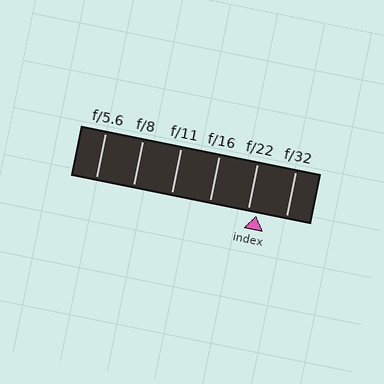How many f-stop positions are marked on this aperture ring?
There are 6 f-stop positions marked.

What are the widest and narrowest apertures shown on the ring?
The widest aperture shown is f/5.6 and the narrowest is f/32.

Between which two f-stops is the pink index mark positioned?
The index mark is between f/22 and f/32.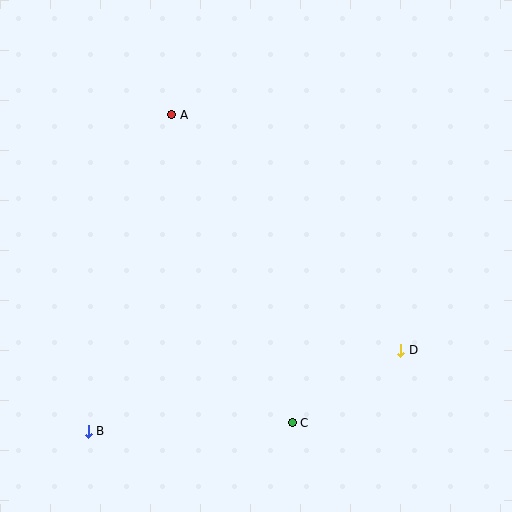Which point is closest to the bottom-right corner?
Point D is closest to the bottom-right corner.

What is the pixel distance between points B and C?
The distance between B and C is 204 pixels.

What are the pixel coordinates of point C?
Point C is at (292, 423).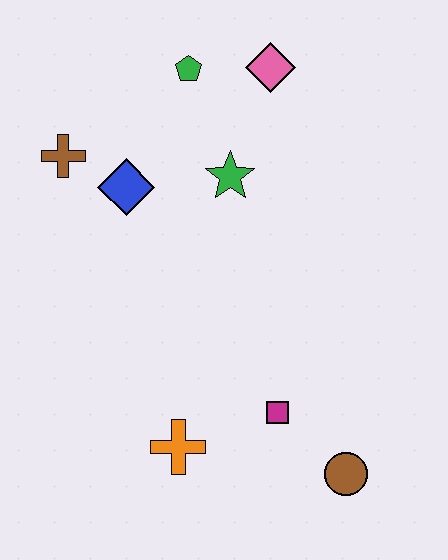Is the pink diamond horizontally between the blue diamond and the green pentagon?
No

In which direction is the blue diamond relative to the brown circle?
The blue diamond is above the brown circle.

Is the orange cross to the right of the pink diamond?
No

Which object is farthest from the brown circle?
The green pentagon is farthest from the brown circle.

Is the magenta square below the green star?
Yes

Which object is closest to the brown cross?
The blue diamond is closest to the brown cross.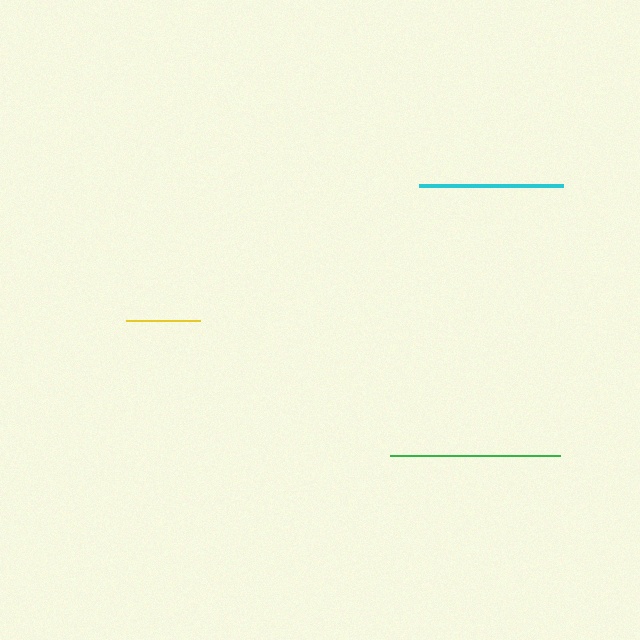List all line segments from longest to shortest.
From longest to shortest: green, cyan, yellow.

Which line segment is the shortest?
The yellow line is the shortest at approximately 74 pixels.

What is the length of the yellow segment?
The yellow segment is approximately 74 pixels long.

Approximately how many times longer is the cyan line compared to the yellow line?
The cyan line is approximately 1.9 times the length of the yellow line.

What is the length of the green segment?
The green segment is approximately 170 pixels long.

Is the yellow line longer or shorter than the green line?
The green line is longer than the yellow line.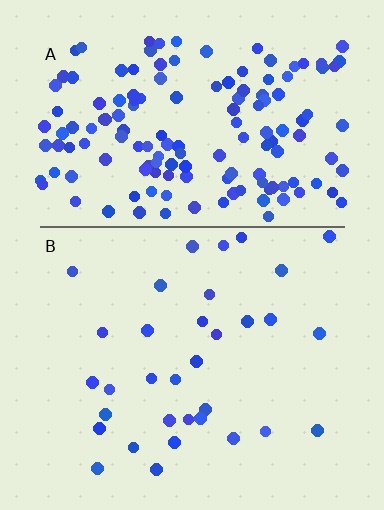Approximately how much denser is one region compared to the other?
Approximately 4.6× — region A over region B.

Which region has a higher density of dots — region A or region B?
A (the top).